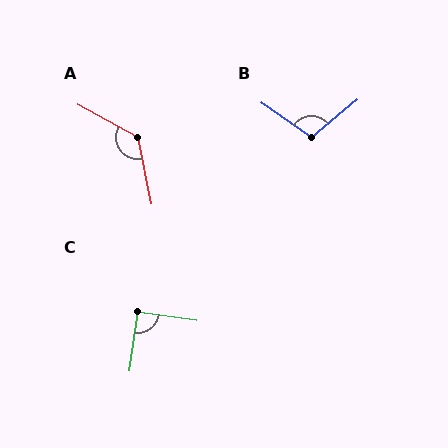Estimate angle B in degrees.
Approximately 105 degrees.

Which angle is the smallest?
C, at approximately 90 degrees.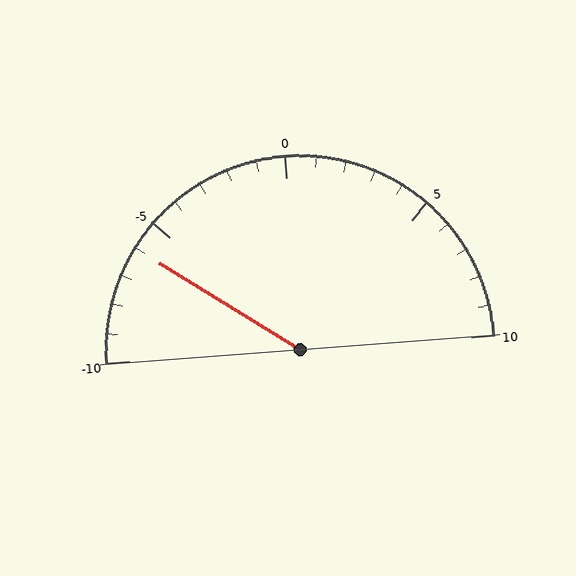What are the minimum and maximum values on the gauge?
The gauge ranges from -10 to 10.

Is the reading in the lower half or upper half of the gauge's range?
The reading is in the lower half of the range (-10 to 10).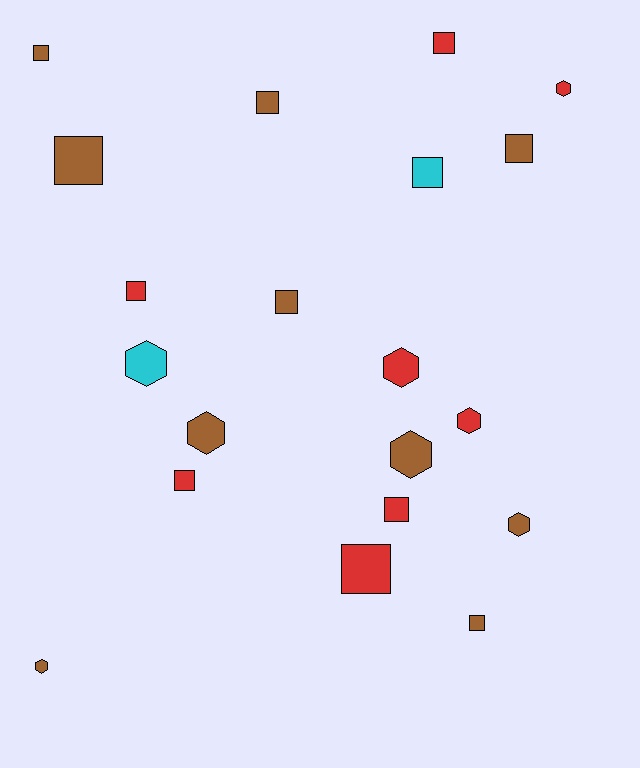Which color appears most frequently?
Brown, with 10 objects.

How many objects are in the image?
There are 20 objects.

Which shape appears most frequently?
Square, with 12 objects.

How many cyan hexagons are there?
There is 1 cyan hexagon.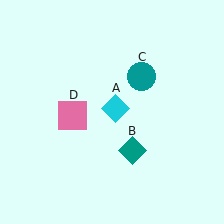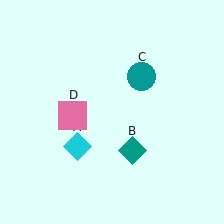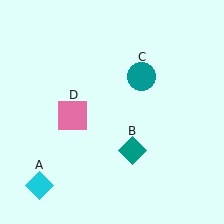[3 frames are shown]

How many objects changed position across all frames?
1 object changed position: cyan diamond (object A).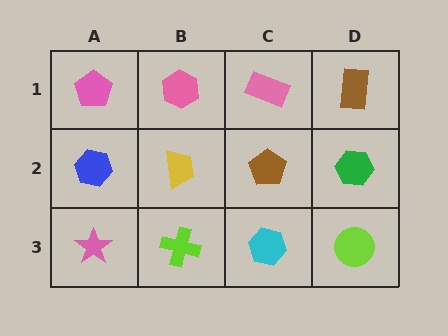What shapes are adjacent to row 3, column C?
A brown pentagon (row 2, column C), a lime cross (row 3, column B), a lime circle (row 3, column D).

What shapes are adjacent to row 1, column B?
A yellow trapezoid (row 2, column B), a pink pentagon (row 1, column A), a pink rectangle (row 1, column C).